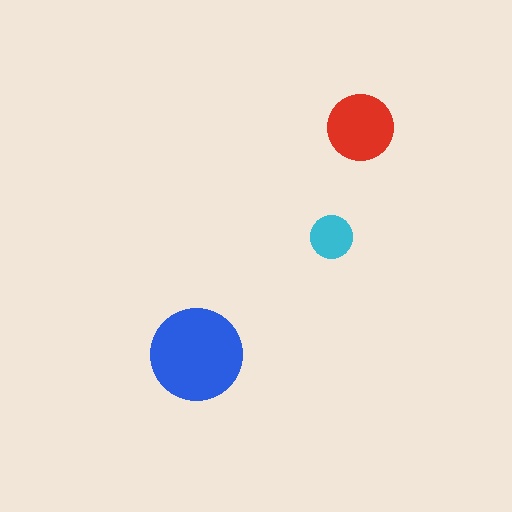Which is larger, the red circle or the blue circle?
The blue one.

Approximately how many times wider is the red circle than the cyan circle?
About 1.5 times wider.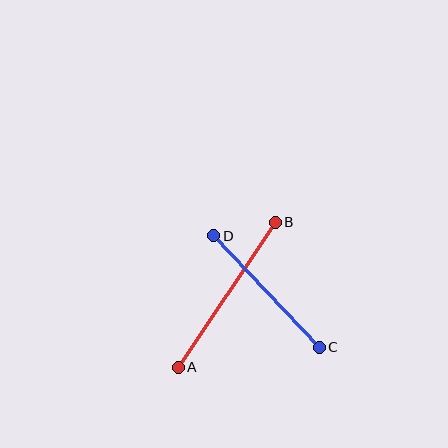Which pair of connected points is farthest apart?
Points A and B are farthest apart.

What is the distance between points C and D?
The distance is approximately 153 pixels.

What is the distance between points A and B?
The distance is approximately 174 pixels.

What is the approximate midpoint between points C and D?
The midpoint is at approximately (266, 292) pixels.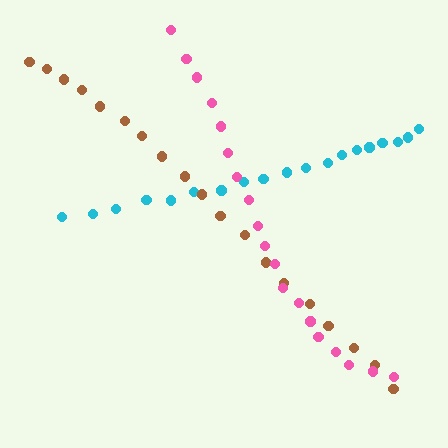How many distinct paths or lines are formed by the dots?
There are 3 distinct paths.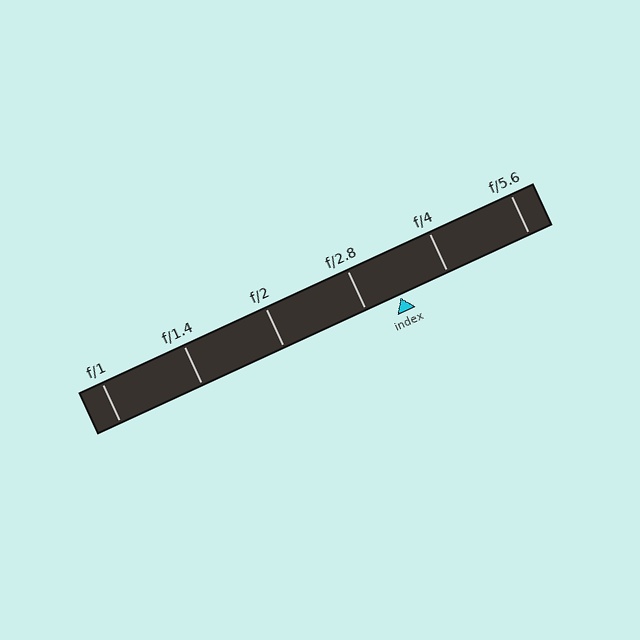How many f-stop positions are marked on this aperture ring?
There are 6 f-stop positions marked.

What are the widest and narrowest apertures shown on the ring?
The widest aperture shown is f/1 and the narrowest is f/5.6.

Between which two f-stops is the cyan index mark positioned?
The index mark is between f/2.8 and f/4.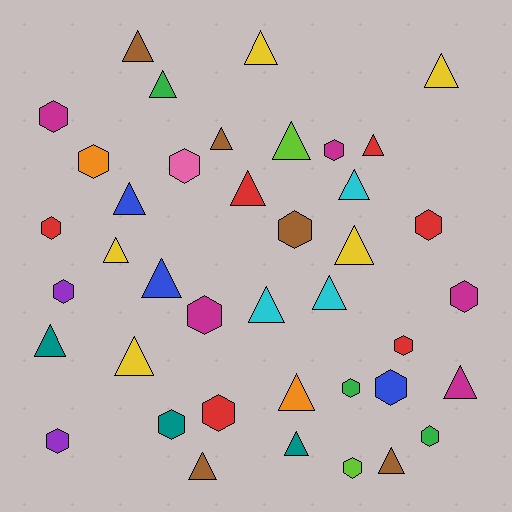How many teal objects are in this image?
There are 3 teal objects.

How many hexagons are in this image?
There are 18 hexagons.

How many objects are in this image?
There are 40 objects.